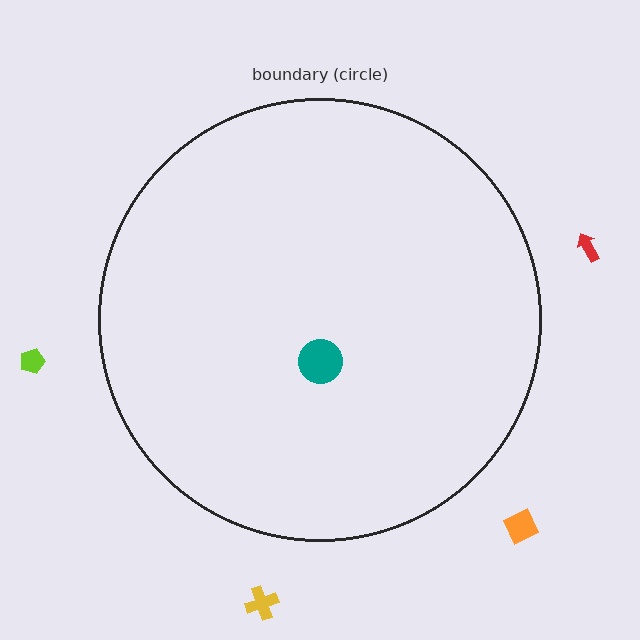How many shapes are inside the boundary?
1 inside, 4 outside.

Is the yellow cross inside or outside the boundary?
Outside.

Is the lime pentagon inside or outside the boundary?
Outside.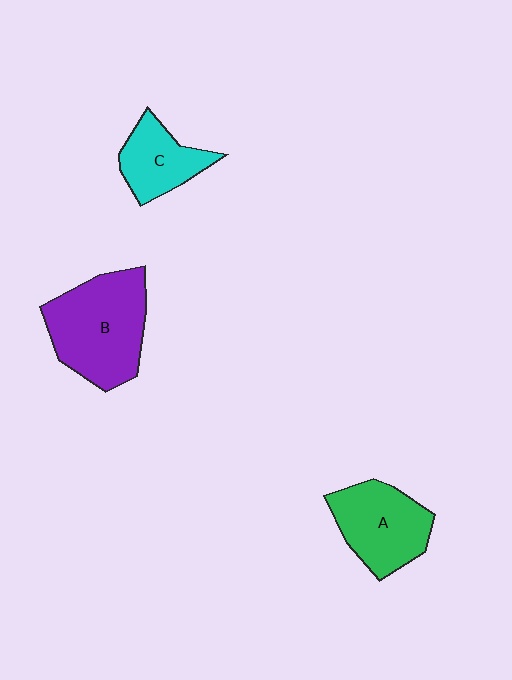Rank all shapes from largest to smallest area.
From largest to smallest: B (purple), A (green), C (cyan).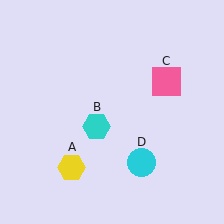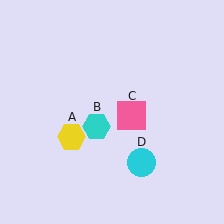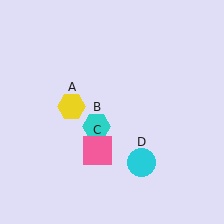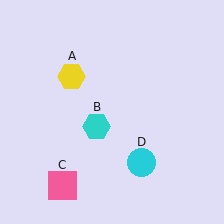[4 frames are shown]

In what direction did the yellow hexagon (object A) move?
The yellow hexagon (object A) moved up.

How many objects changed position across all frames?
2 objects changed position: yellow hexagon (object A), pink square (object C).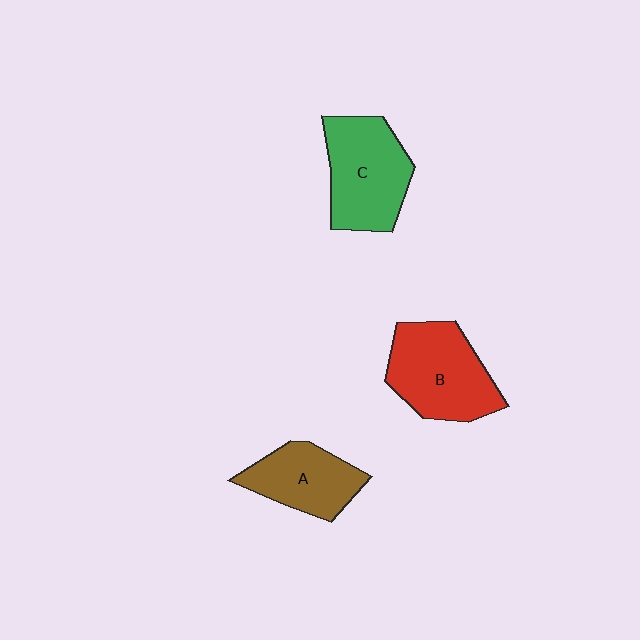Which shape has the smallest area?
Shape A (brown).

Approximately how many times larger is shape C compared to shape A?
Approximately 1.3 times.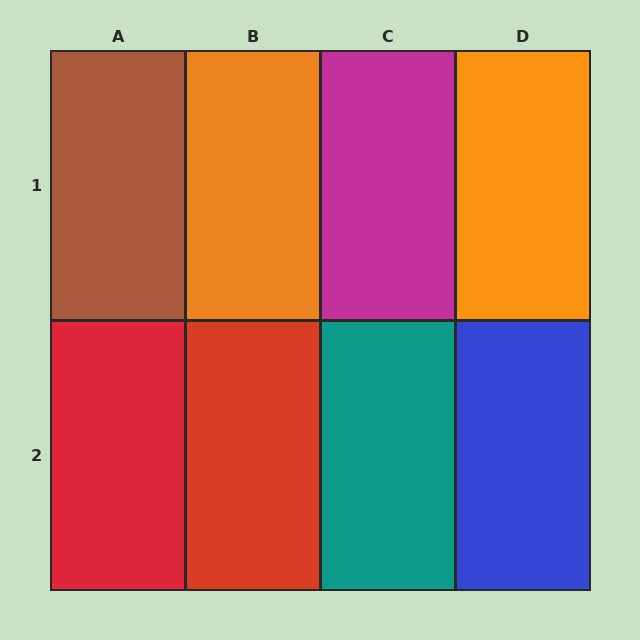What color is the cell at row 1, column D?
Orange.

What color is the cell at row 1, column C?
Magenta.